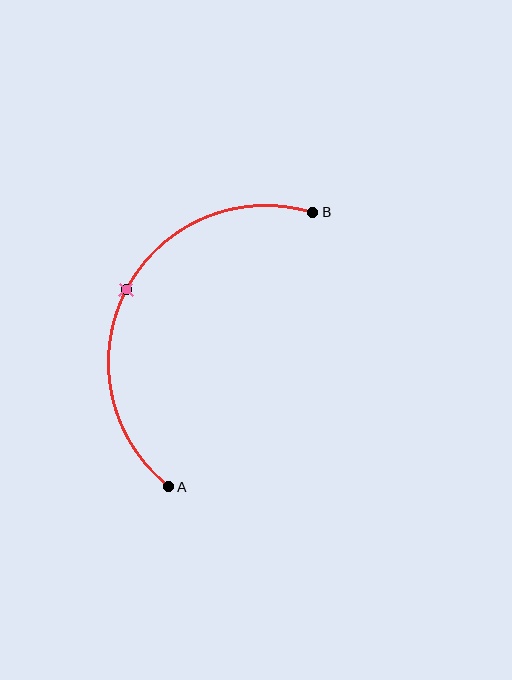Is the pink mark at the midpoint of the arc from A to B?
Yes. The pink mark lies on the arc at equal arc-length from both A and B — it is the arc midpoint.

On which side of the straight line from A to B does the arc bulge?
The arc bulges to the left of the straight line connecting A and B.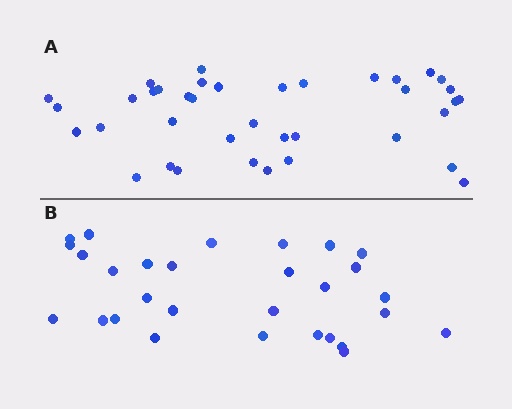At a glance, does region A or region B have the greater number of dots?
Region A (the top region) has more dots.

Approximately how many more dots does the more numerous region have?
Region A has roughly 8 or so more dots than region B.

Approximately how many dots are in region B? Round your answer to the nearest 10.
About 30 dots. (The exact count is 29, which rounds to 30.)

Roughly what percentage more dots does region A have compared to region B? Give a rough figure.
About 30% more.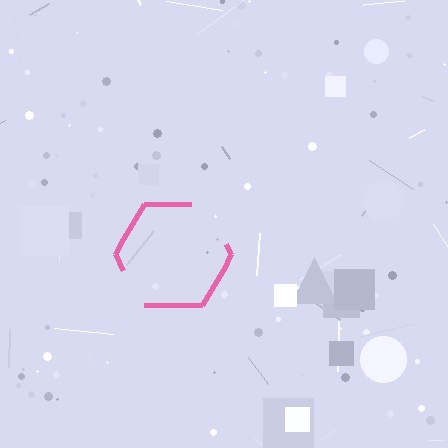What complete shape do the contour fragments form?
The contour fragments form a hexagon.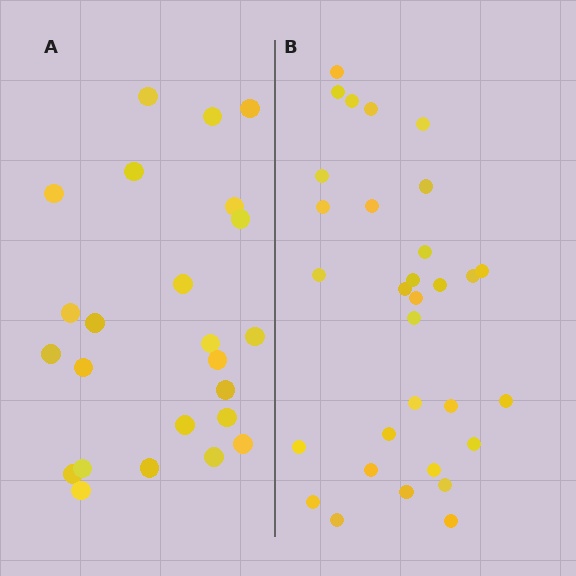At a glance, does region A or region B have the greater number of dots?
Region B (the right region) has more dots.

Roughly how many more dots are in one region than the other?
Region B has roughly 8 or so more dots than region A.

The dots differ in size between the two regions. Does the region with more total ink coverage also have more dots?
No. Region A has more total ink coverage because its dots are larger, but region B actually contains more individual dots. Total area can be misleading — the number of items is what matters here.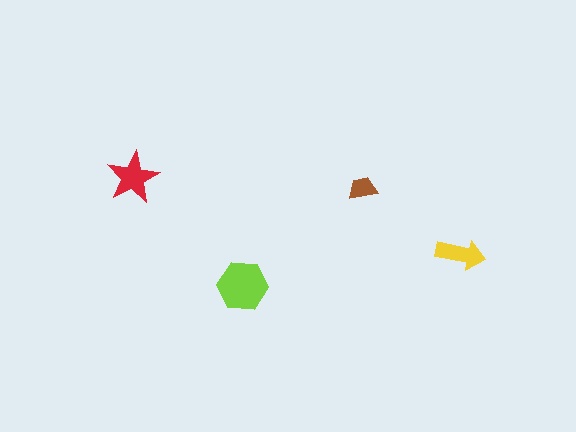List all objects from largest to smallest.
The lime hexagon, the red star, the yellow arrow, the brown trapezoid.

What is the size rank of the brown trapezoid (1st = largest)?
4th.